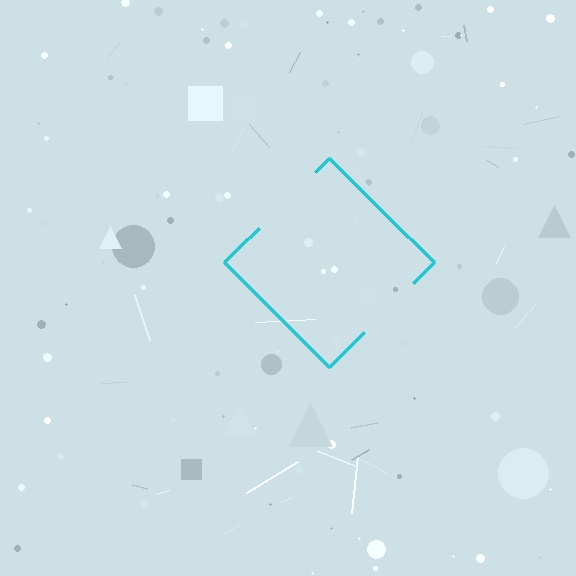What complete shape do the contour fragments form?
The contour fragments form a diamond.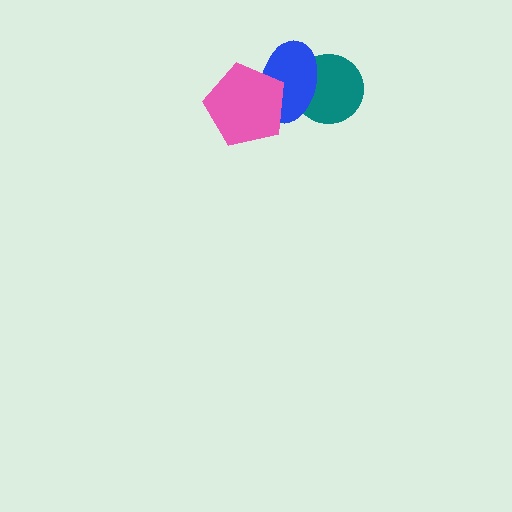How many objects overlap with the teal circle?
1 object overlaps with the teal circle.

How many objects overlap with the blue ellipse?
2 objects overlap with the blue ellipse.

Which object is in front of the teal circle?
The blue ellipse is in front of the teal circle.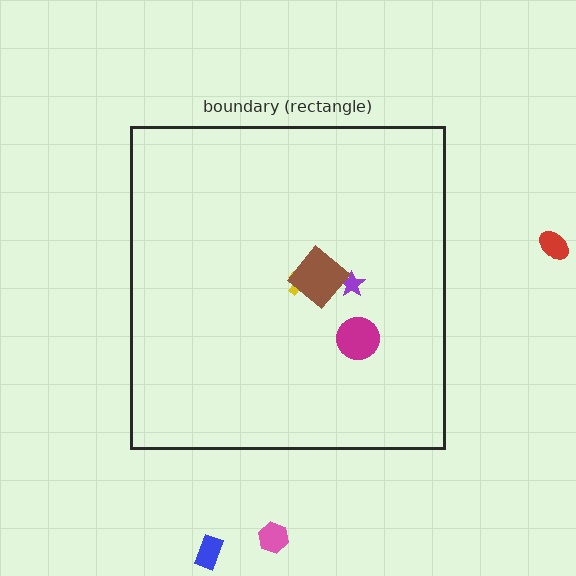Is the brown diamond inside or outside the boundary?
Inside.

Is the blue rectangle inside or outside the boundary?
Outside.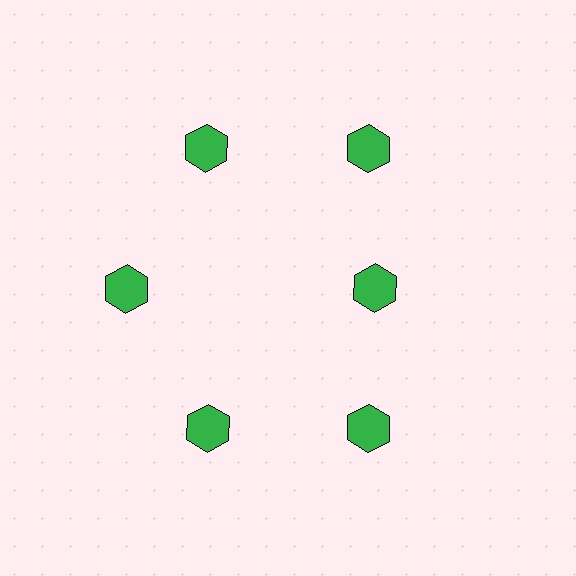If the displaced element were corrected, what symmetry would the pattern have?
It would have 6-fold rotational symmetry — the pattern would map onto itself every 60 degrees.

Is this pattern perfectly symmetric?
No. The 6 green hexagons are arranged in a ring, but one element near the 3 o'clock position is pulled inward toward the center, breaking the 6-fold rotational symmetry.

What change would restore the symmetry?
The symmetry would be restored by moving it outward, back onto the ring so that all 6 hexagons sit at equal angles and equal distance from the center.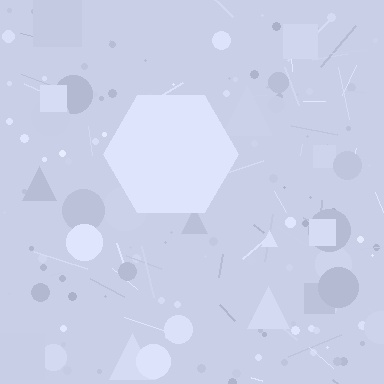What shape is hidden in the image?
A hexagon is hidden in the image.